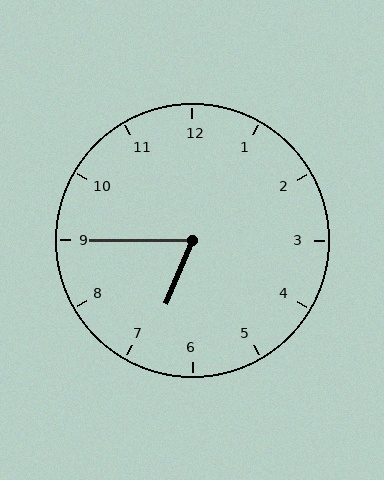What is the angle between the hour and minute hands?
Approximately 68 degrees.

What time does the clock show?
6:45.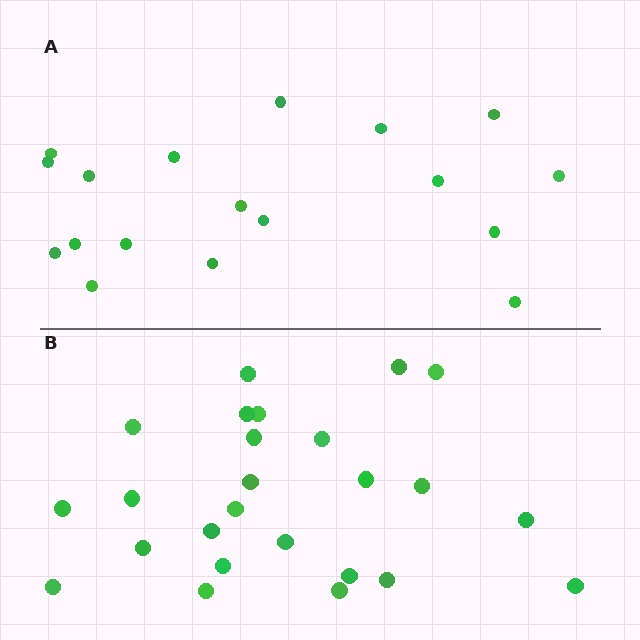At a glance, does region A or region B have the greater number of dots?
Region B (the bottom region) has more dots.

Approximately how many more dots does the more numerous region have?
Region B has roughly 8 or so more dots than region A.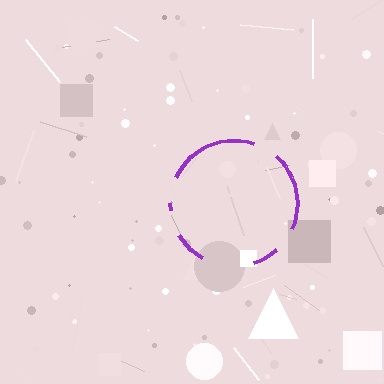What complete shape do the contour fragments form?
The contour fragments form a circle.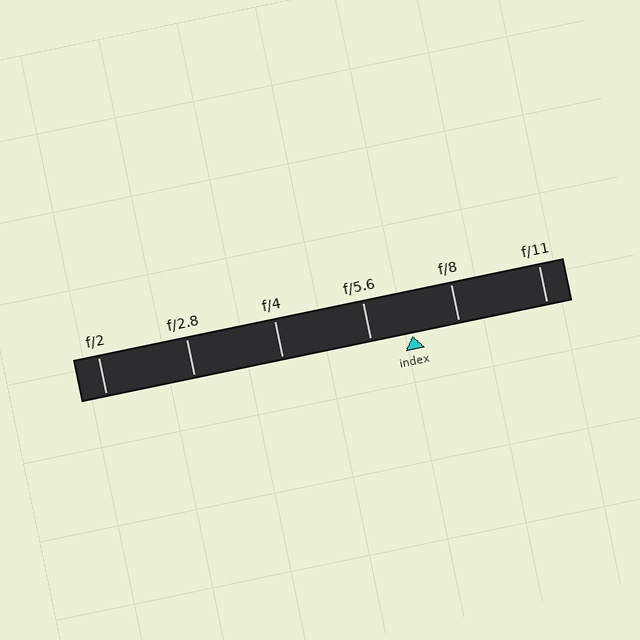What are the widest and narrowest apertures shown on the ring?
The widest aperture shown is f/2 and the narrowest is f/11.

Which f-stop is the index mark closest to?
The index mark is closest to f/5.6.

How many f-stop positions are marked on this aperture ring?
There are 6 f-stop positions marked.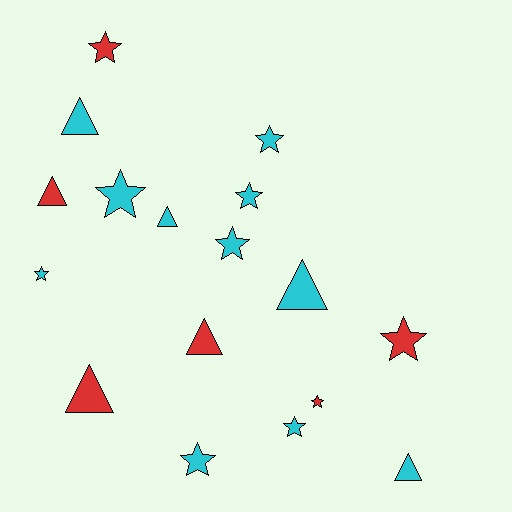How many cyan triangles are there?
There are 4 cyan triangles.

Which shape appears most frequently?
Star, with 10 objects.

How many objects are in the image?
There are 17 objects.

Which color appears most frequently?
Cyan, with 11 objects.